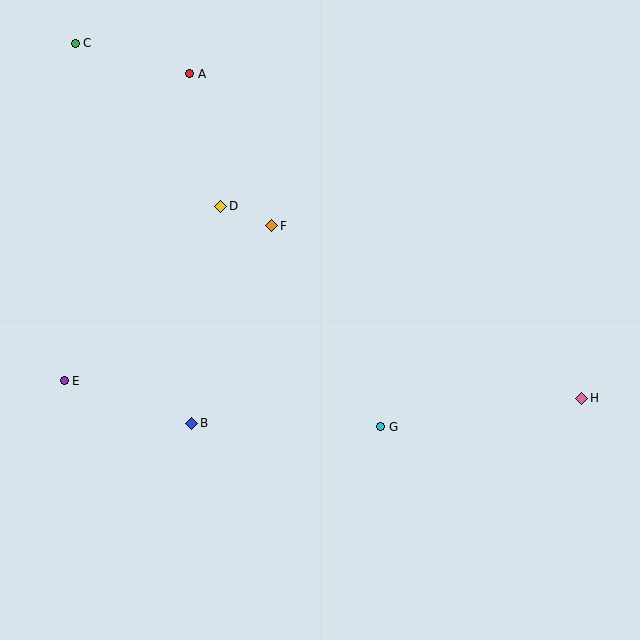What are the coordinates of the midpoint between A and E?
The midpoint between A and E is at (127, 227).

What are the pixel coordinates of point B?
Point B is at (192, 423).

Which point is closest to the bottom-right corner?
Point H is closest to the bottom-right corner.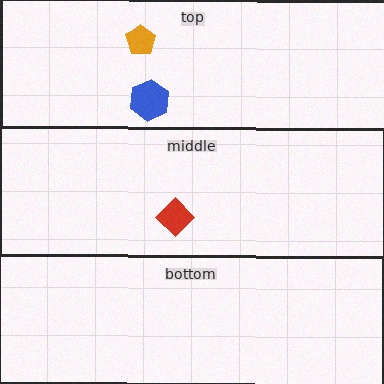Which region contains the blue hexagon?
The top region.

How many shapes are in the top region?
2.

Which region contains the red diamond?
The middle region.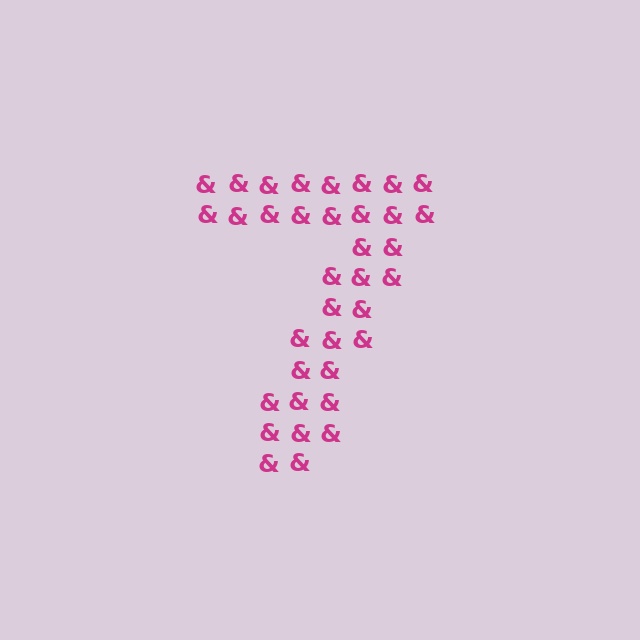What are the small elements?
The small elements are ampersands.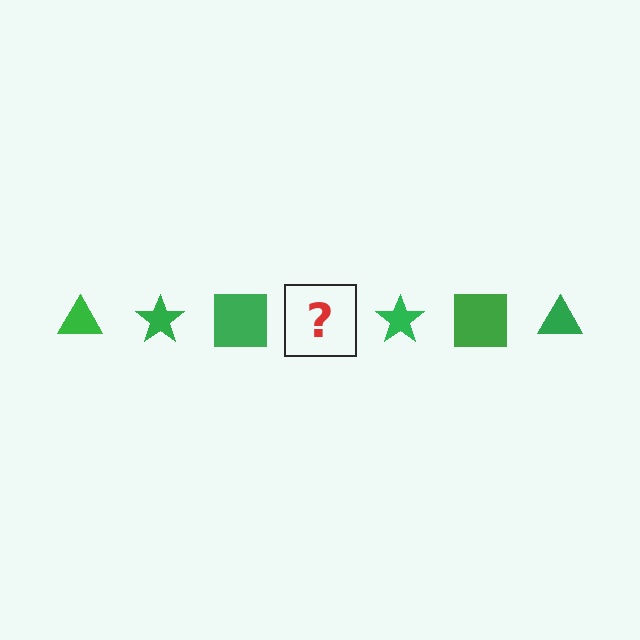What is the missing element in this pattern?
The missing element is a green triangle.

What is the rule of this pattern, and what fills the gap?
The rule is that the pattern cycles through triangle, star, square shapes in green. The gap should be filled with a green triangle.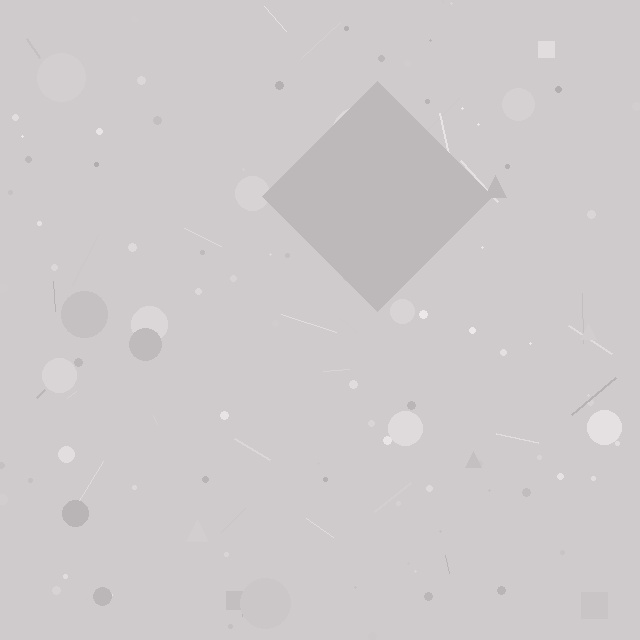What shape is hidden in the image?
A diamond is hidden in the image.